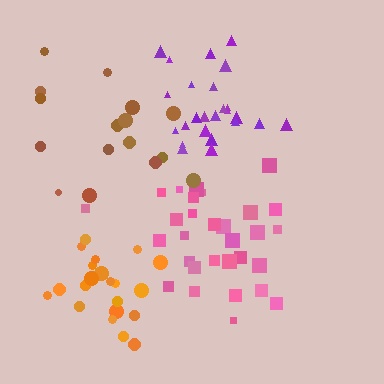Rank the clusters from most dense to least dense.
orange, purple, pink, brown.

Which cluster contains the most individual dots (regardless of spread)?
Pink (32).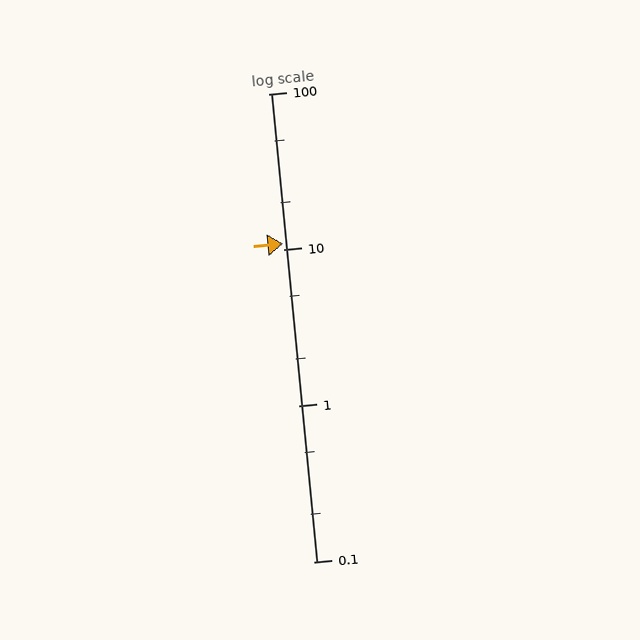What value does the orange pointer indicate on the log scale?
The pointer indicates approximately 11.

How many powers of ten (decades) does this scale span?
The scale spans 3 decades, from 0.1 to 100.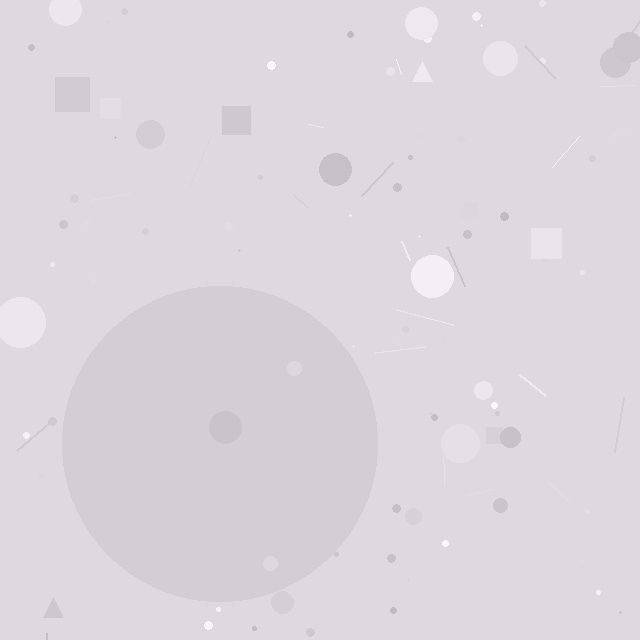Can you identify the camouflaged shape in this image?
The camouflaged shape is a circle.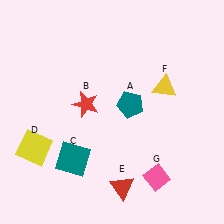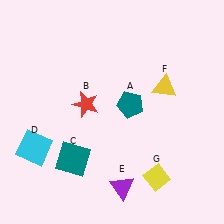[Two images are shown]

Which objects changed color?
D changed from yellow to cyan. E changed from red to purple. G changed from pink to yellow.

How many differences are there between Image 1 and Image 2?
There are 3 differences between the two images.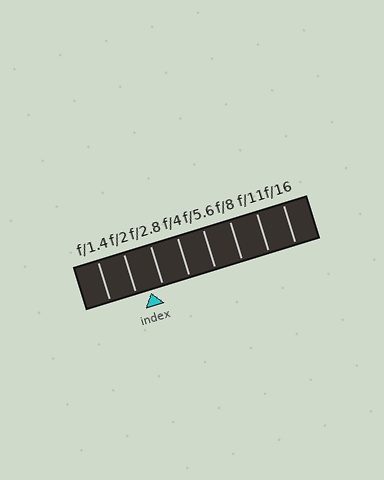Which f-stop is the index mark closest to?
The index mark is closest to f/2.8.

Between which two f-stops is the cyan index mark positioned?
The index mark is between f/2 and f/2.8.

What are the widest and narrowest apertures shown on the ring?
The widest aperture shown is f/1.4 and the narrowest is f/16.